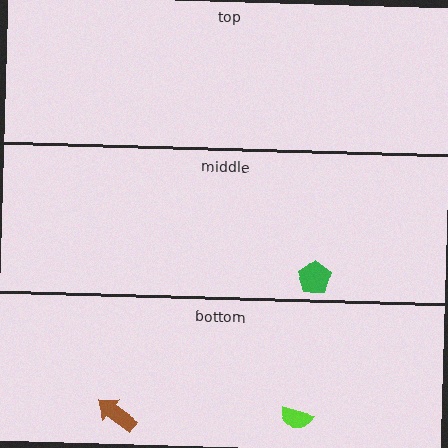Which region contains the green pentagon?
The middle region.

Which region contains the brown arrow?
The bottom region.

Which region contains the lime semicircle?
The bottom region.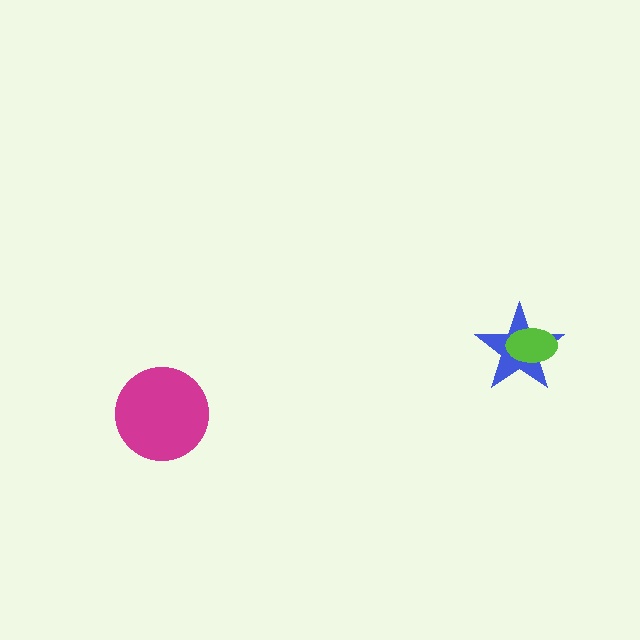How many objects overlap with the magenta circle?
0 objects overlap with the magenta circle.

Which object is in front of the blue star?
The lime ellipse is in front of the blue star.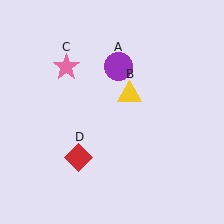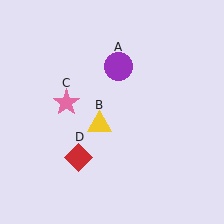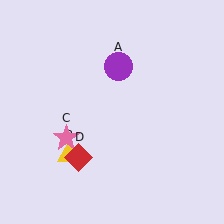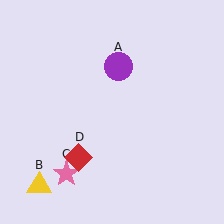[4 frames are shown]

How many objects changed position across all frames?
2 objects changed position: yellow triangle (object B), pink star (object C).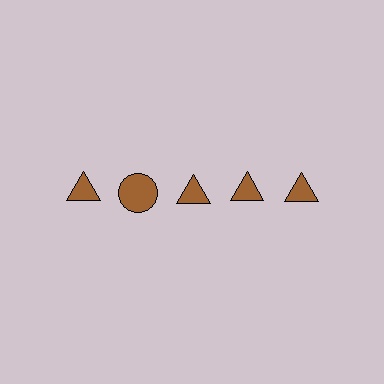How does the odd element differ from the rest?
It has a different shape: circle instead of triangle.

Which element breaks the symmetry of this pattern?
The brown circle in the top row, second from left column breaks the symmetry. All other shapes are brown triangles.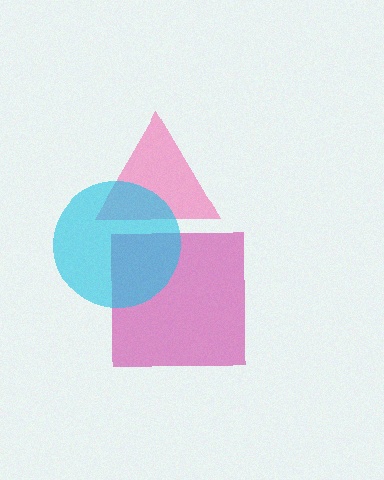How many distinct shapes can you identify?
There are 3 distinct shapes: a magenta square, a pink triangle, a cyan circle.